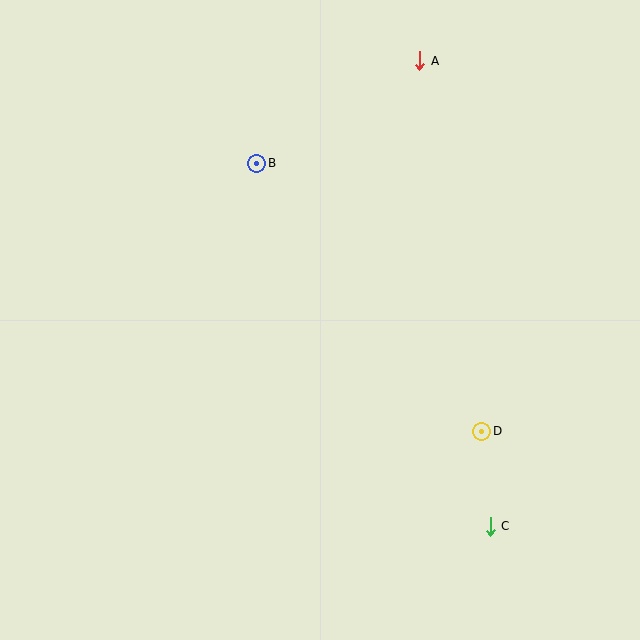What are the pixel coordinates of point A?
Point A is at (420, 61).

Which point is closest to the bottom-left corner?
Point C is closest to the bottom-left corner.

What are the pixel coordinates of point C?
Point C is at (490, 526).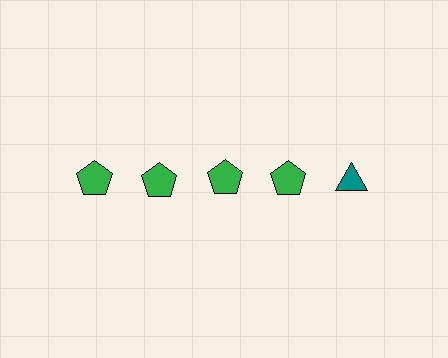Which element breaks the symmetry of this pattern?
The teal triangle in the top row, rightmost column breaks the symmetry. All other shapes are green pentagons.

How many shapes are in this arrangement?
There are 5 shapes arranged in a grid pattern.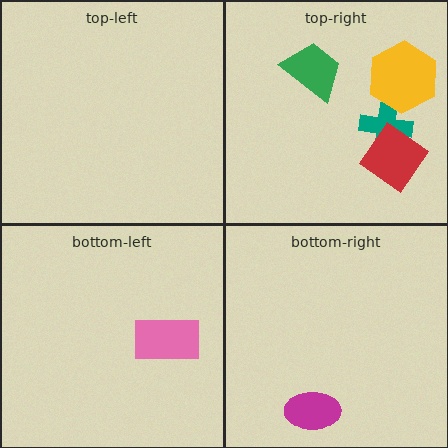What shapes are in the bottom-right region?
The magenta ellipse.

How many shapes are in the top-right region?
4.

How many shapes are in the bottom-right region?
1.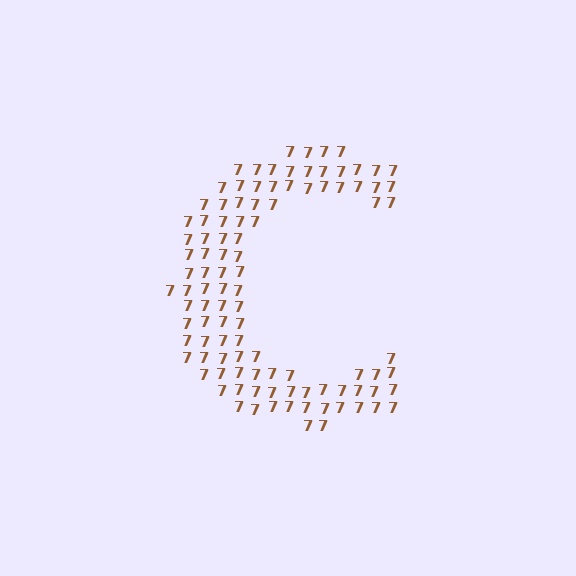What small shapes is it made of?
It is made of small digit 7's.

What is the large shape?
The large shape is the letter C.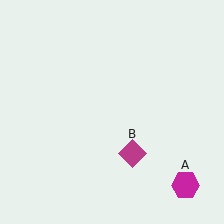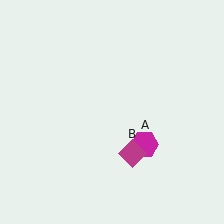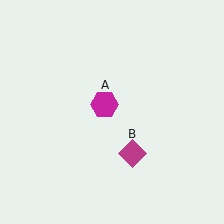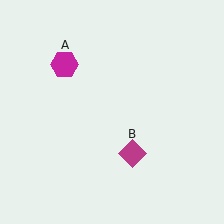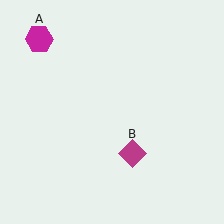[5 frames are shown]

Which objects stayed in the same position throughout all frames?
Magenta diamond (object B) remained stationary.